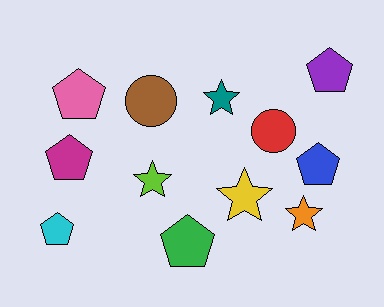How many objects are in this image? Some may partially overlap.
There are 12 objects.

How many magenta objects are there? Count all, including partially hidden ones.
There is 1 magenta object.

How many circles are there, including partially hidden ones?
There are 2 circles.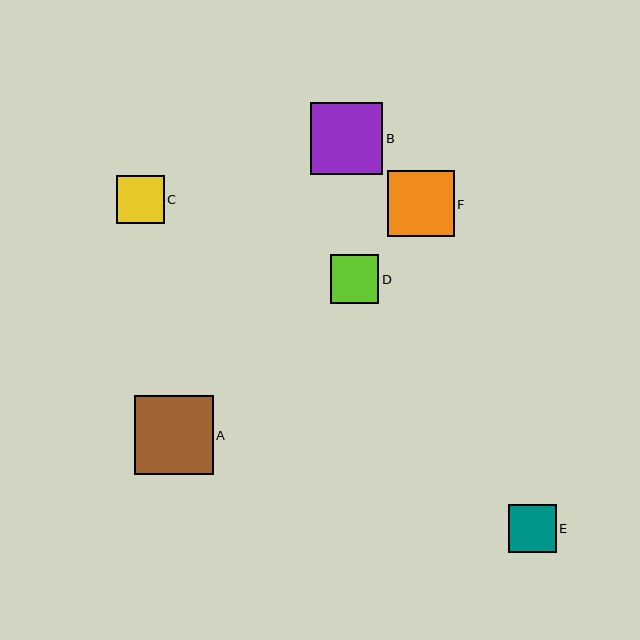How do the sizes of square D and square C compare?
Square D and square C are approximately the same size.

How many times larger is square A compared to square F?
Square A is approximately 1.2 times the size of square F.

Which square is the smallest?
Square E is the smallest with a size of approximately 48 pixels.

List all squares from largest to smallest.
From largest to smallest: A, B, F, D, C, E.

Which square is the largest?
Square A is the largest with a size of approximately 79 pixels.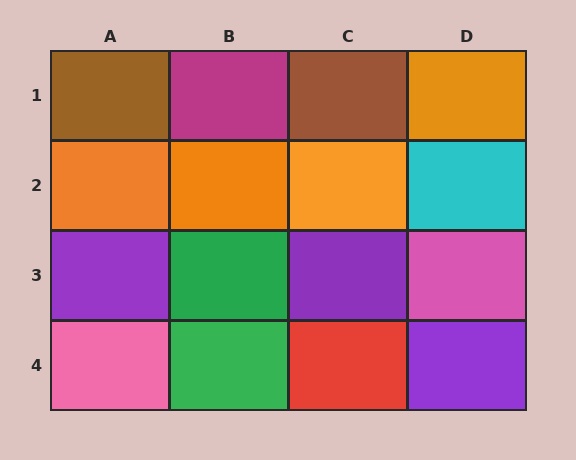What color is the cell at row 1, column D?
Orange.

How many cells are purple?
3 cells are purple.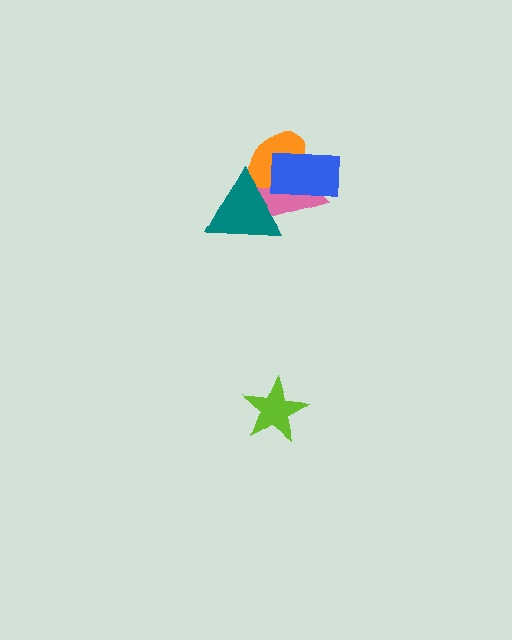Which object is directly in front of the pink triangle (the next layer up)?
The orange ellipse is directly in front of the pink triangle.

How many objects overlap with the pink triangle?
3 objects overlap with the pink triangle.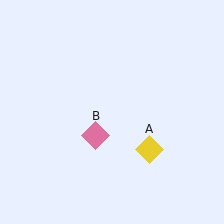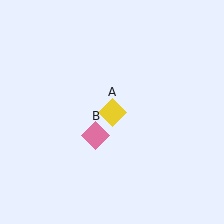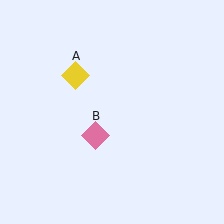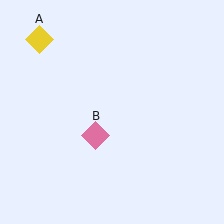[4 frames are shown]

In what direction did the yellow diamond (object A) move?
The yellow diamond (object A) moved up and to the left.